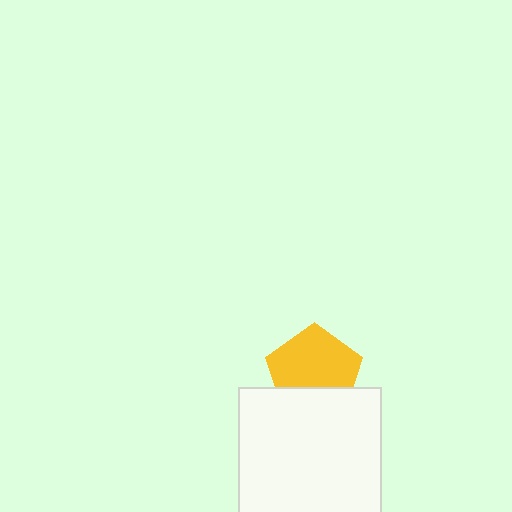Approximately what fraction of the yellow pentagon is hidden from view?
Roughly 31% of the yellow pentagon is hidden behind the white square.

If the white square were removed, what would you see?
You would see the complete yellow pentagon.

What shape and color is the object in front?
The object in front is a white square.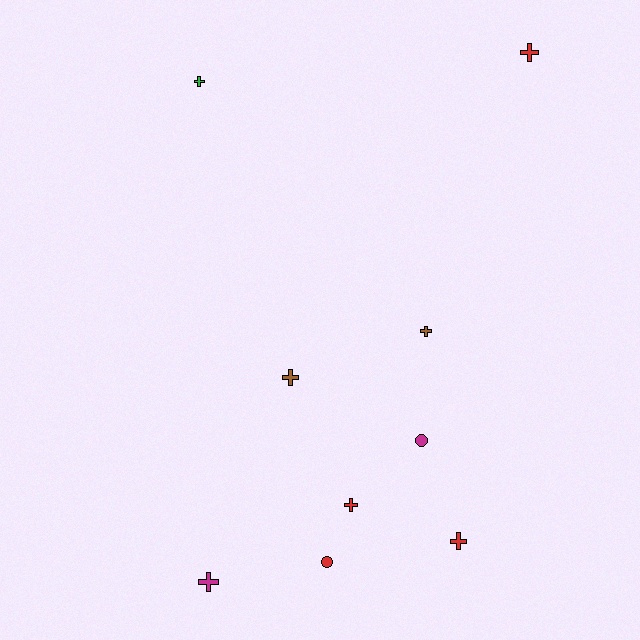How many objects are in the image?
There are 9 objects.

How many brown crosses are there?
There are 2 brown crosses.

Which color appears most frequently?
Red, with 4 objects.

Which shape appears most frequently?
Cross, with 7 objects.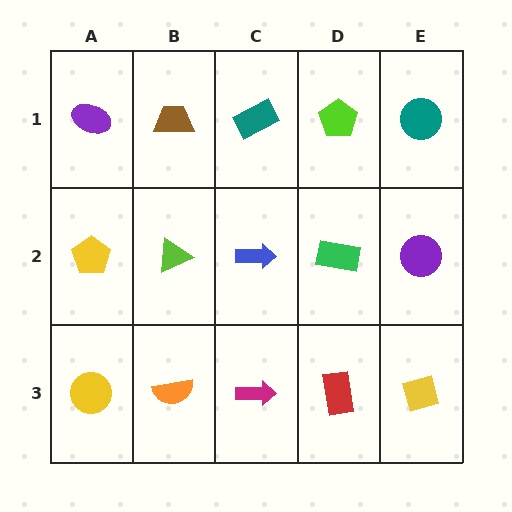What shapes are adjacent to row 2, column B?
A brown trapezoid (row 1, column B), an orange semicircle (row 3, column B), a yellow pentagon (row 2, column A), a blue arrow (row 2, column C).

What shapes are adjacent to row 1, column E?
A purple circle (row 2, column E), a lime pentagon (row 1, column D).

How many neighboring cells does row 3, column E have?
2.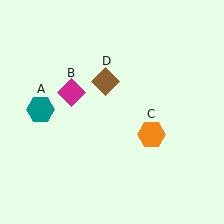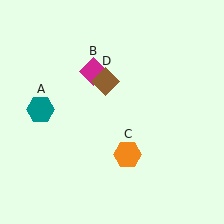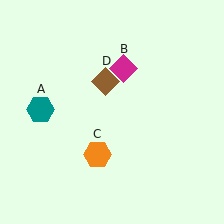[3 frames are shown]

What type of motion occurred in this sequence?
The magenta diamond (object B), orange hexagon (object C) rotated clockwise around the center of the scene.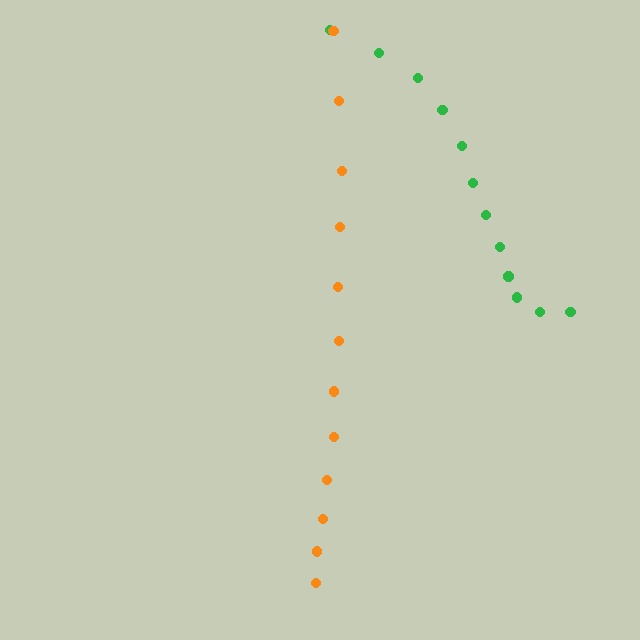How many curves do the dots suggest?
There are 2 distinct paths.